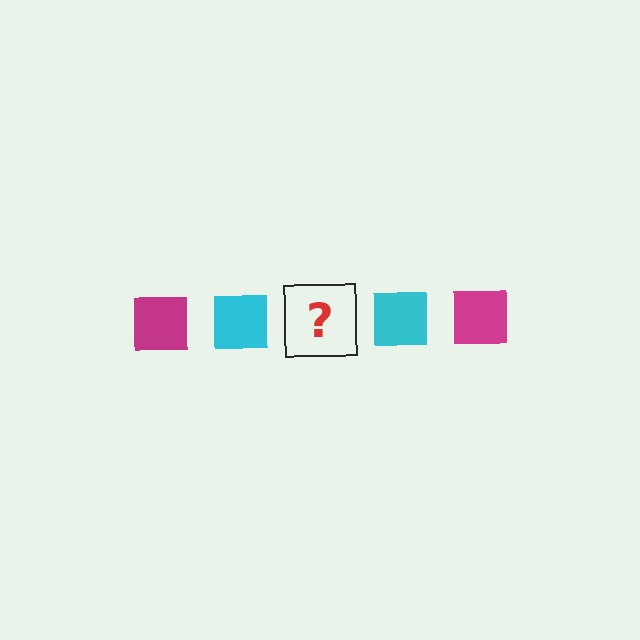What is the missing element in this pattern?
The missing element is a magenta square.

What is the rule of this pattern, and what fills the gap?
The rule is that the pattern cycles through magenta, cyan squares. The gap should be filled with a magenta square.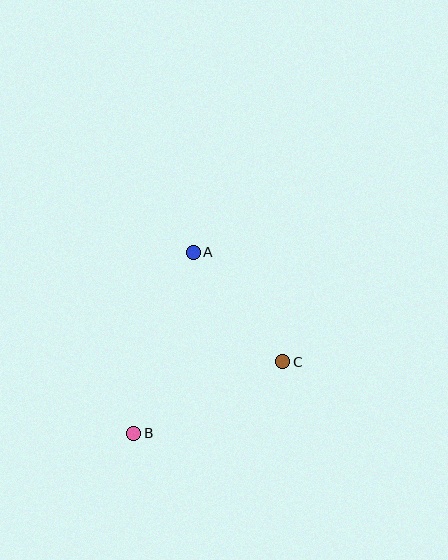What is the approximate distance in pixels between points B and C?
The distance between B and C is approximately 165 pixels.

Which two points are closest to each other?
Points A and C are closest to each other.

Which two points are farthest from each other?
Points A and B are farthest from each other.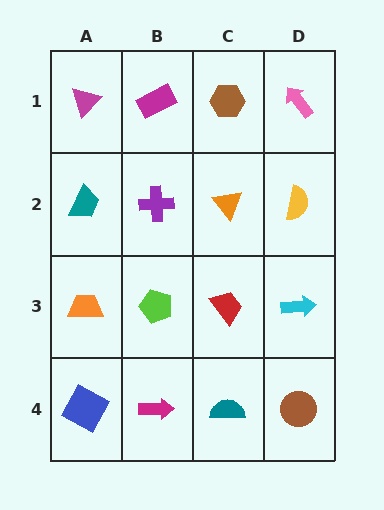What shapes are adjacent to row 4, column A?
An orange trapezoid (row 3, column A), a magenta arrow (row 4, column B).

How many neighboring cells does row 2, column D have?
3.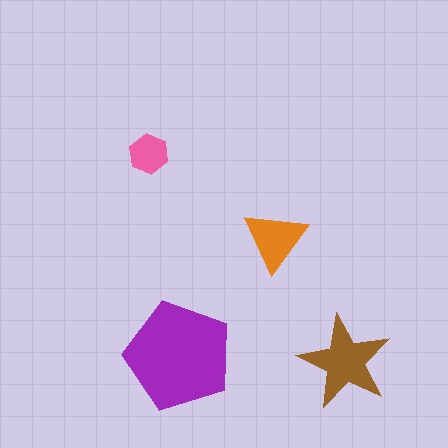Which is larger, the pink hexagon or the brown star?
The brown star.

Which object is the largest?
The purple pentagon.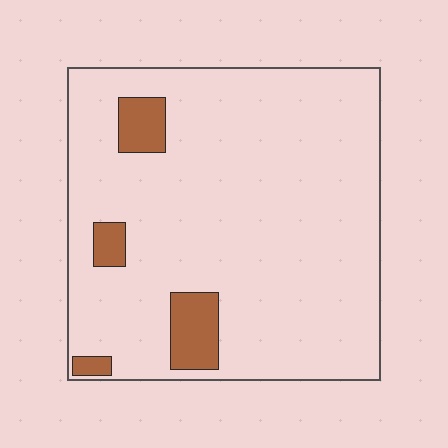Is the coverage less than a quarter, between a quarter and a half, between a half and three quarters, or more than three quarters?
Less than a quarter.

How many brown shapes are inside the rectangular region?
4.